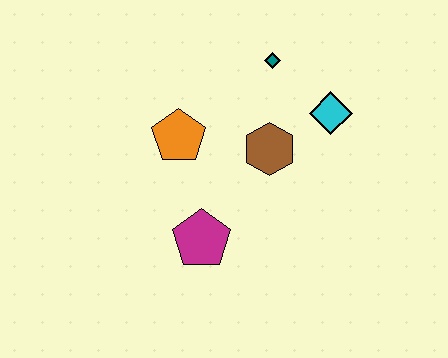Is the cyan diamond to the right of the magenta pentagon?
Yes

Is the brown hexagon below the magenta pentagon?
No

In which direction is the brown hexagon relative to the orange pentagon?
The brown hexagon is to the right of the orange pentagon.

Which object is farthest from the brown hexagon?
The magenta pentagon is farthest from the brown hexagon.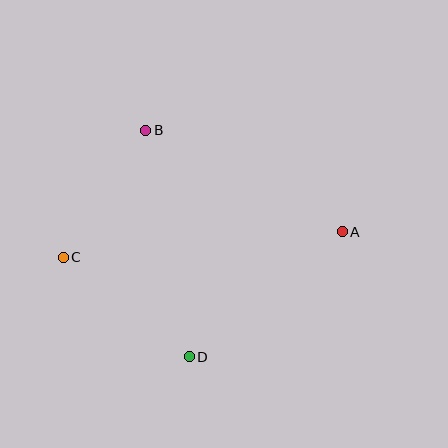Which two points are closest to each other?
Points B and C are closest to each other.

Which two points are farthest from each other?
Points A and C are farthest from each other.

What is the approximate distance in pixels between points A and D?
The distance between A and D is approximately 197 pixels.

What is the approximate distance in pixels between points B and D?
The distance between B and D is approximately 231 pixels.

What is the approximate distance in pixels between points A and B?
The distance between A and B is approximately 221 pixels.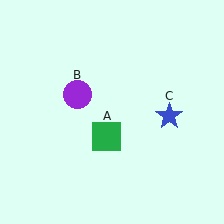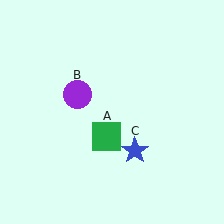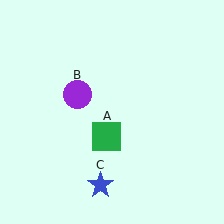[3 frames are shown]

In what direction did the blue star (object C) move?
The blue star (object C) moved down and to the left.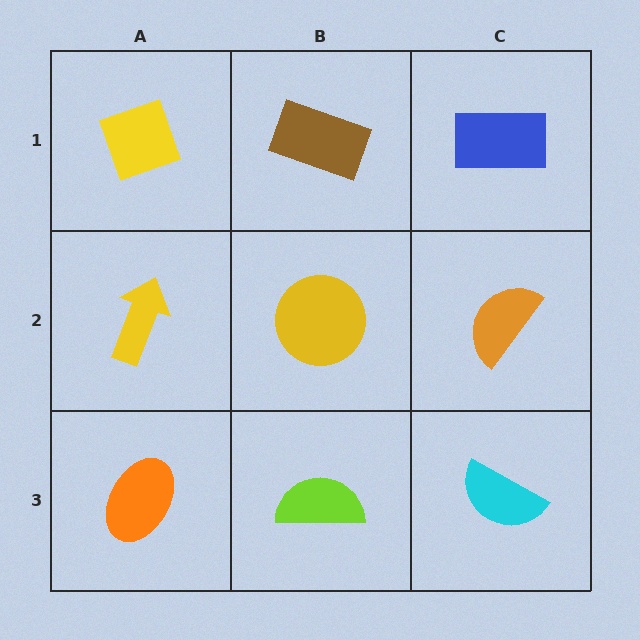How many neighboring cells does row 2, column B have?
4.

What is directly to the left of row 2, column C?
A yellow circle.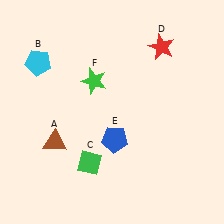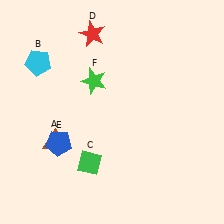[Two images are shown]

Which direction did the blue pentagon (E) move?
The blue pentagon (E) moved left.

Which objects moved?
The objects that moved are: the red star (D), the blue pentagon (E).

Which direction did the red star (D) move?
The red star (D) moved left.